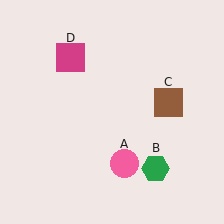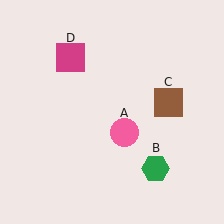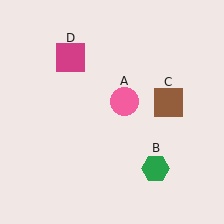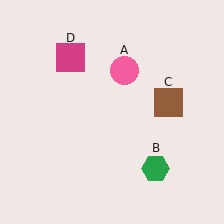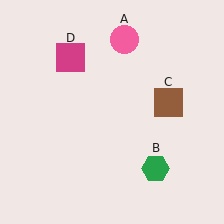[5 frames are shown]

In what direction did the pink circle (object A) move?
The pink circle (object A) moved up.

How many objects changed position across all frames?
1 object changed position: pink circle (object A).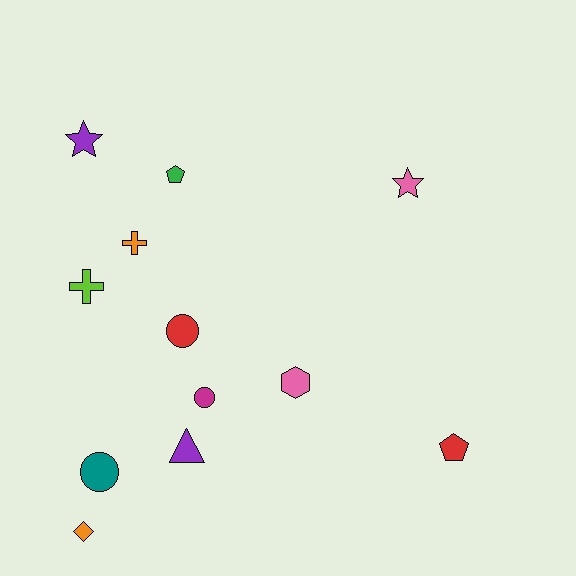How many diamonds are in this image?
There is 1 diamond.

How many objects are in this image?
There are 12 objects.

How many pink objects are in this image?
There are 2 pink objects.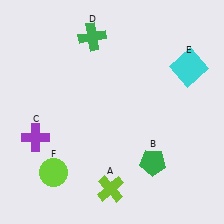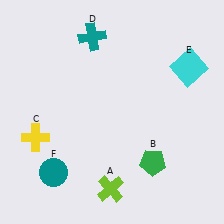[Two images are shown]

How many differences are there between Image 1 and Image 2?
There are 3 differences between the two images.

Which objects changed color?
C changed from purple to yellow. D changed from green to teal. F changed from lime to teal.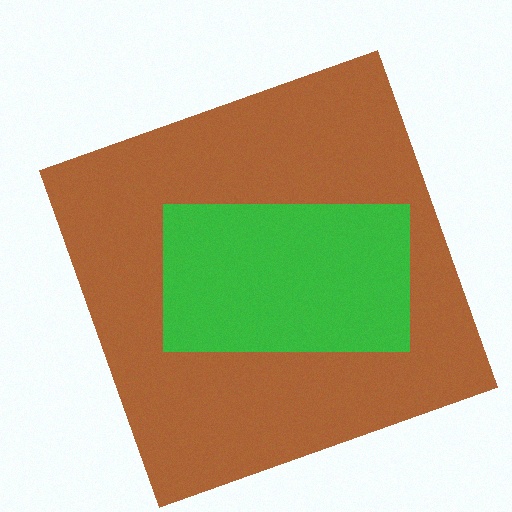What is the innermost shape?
The green rectangle.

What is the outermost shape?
The brown square.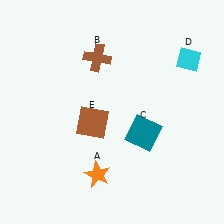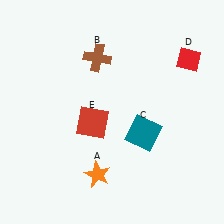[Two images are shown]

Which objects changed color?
D changed from cyan to red. E changed from brown to red.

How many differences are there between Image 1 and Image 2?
There are 2 differences between the two images.